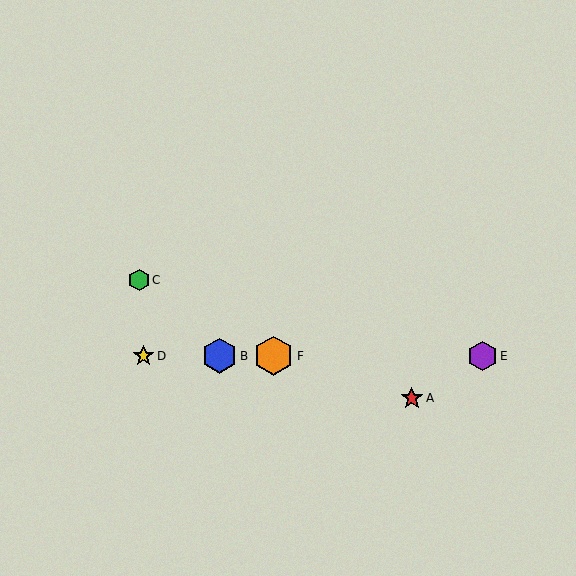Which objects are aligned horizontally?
Objects B, D, E, F are aligned horizontally.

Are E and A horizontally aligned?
No, E is at y≈356 and A is at y≈398.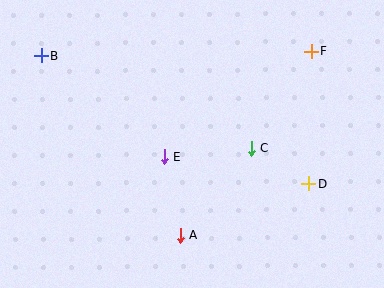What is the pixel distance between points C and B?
The distance between C and B is 229 pixels.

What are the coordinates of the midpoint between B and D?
The midpoint between B and D is at (175, 120).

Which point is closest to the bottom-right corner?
Point D is closest to the bottom-right corner.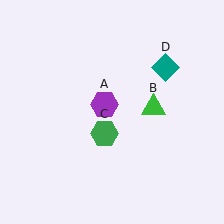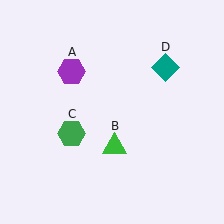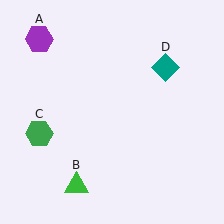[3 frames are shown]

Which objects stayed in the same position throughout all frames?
Teal diamond (object D) remained stationary.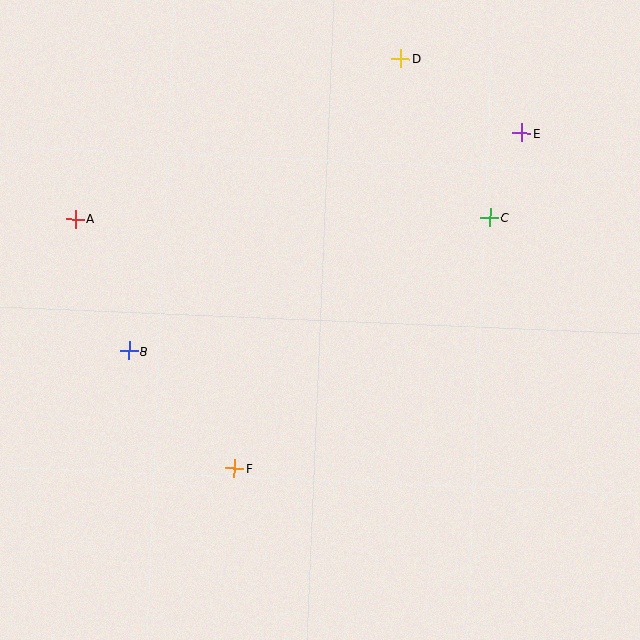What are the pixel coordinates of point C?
Point C is at (490, 217).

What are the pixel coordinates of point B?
Point B is at (129, 351).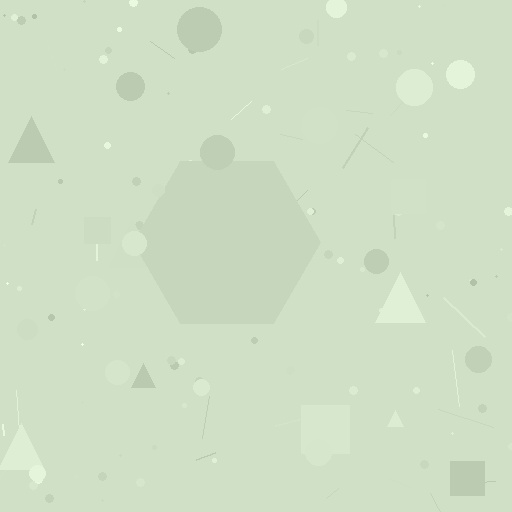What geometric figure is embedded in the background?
A hexagon is embedded in the background.